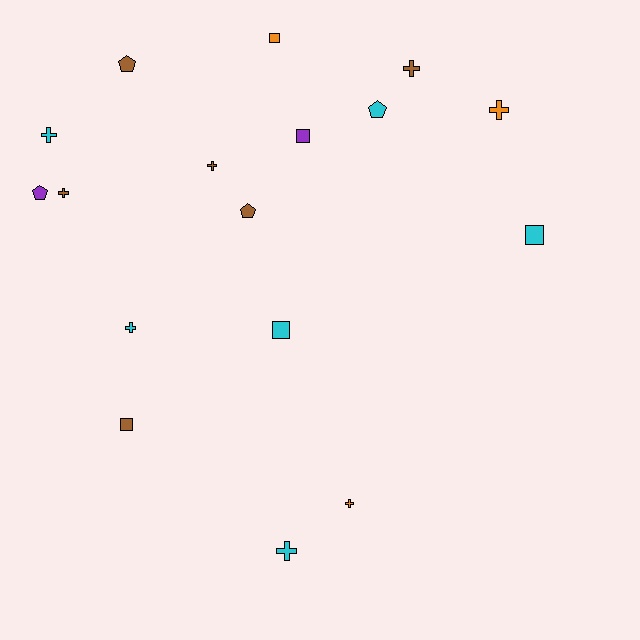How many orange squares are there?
There is 1 orange square.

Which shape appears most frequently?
Cross, with 8 objects.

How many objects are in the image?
There are 17 objects.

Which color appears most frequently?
Cyan, with 6 objects.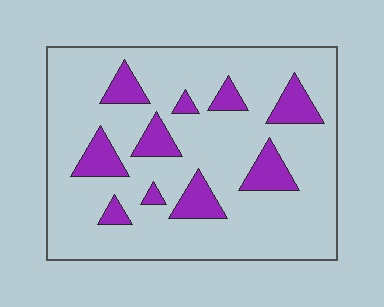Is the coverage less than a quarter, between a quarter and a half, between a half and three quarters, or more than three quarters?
Less than a quarter.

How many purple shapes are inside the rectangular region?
10.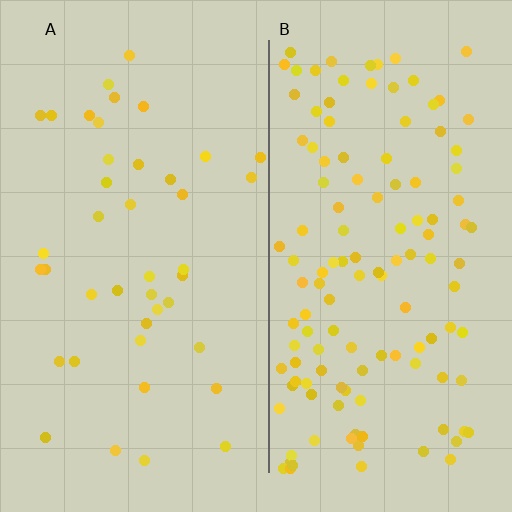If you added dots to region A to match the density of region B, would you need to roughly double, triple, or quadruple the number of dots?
Approximately triple.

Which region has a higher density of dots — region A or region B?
B (the right).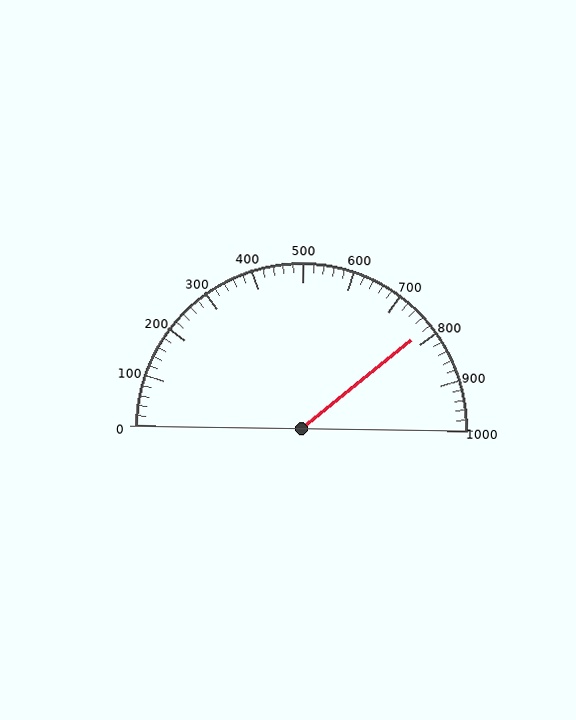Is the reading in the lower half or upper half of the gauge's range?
The reading is in the upper half of the range (0 to 1000).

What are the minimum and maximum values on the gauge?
The gauge ranges from 0 to 1000.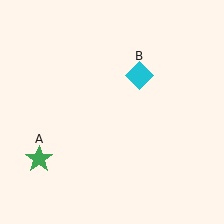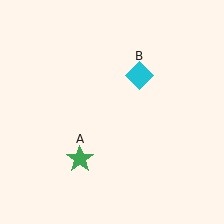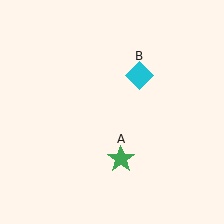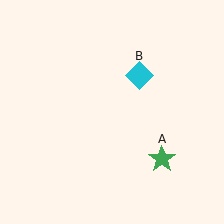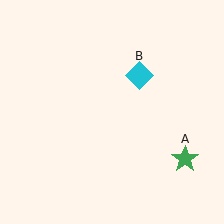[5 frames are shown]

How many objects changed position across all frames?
1 object changed position: green star (object A).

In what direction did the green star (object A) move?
The green star (object A) moved right.